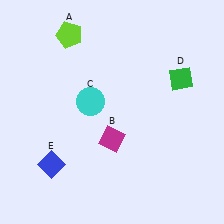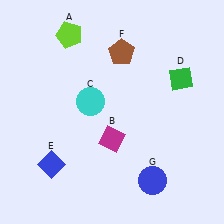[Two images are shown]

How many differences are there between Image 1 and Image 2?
There are 2 differences between the two images.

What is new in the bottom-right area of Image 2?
A blue circle (G) was added in the bottom-right area of Image 2.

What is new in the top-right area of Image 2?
A brown pentagon (F) was added in the top-right area of Image 2.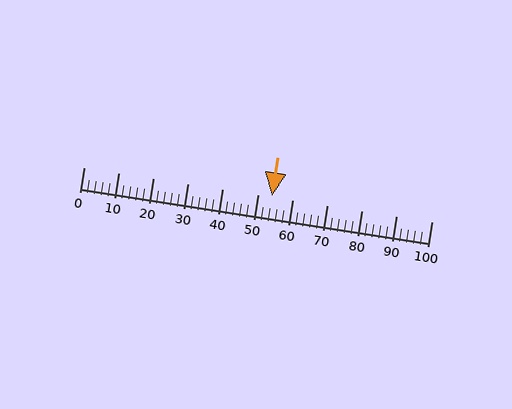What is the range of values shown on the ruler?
The ruler shows values from 0 to 100.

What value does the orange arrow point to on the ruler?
The orange arrow points to approximately 54.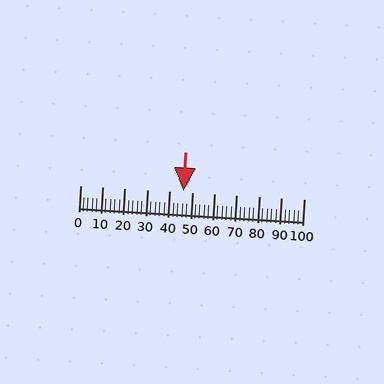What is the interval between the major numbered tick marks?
The major tick marks are spaced 10 units apart.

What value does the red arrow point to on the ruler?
The red arrow points to approximately 46.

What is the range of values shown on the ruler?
The ruler shows values from 0 to 100.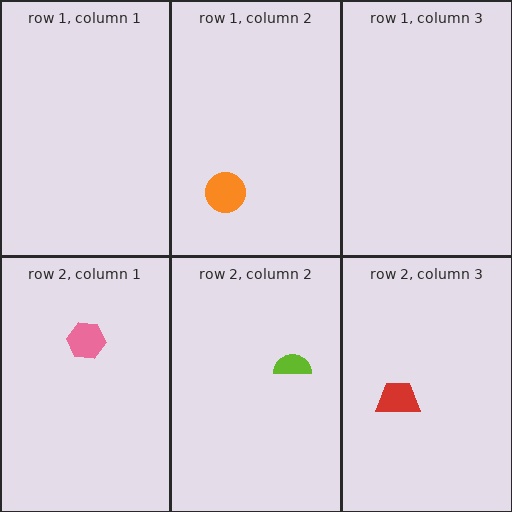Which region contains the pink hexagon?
The row 2, column 1 region.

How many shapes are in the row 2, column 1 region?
1.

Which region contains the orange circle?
The row 1, column 2 region.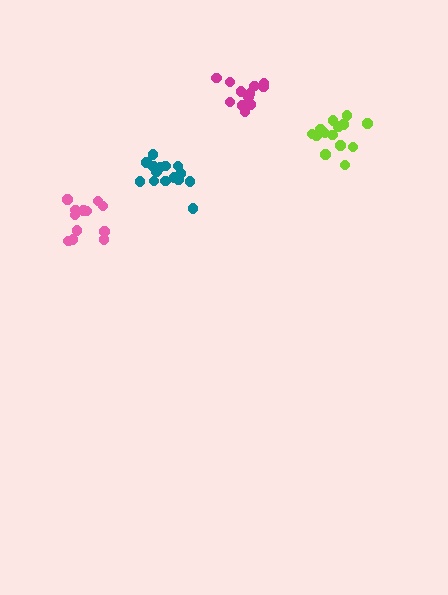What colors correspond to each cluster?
The clusters are colored: pink, lime, teal, magenta.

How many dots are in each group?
Group 1: 12 dots, Group 2: 14 dots, Group 3: 16 dots, Group 4: 12 dots (54 total).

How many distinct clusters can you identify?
There are 4 distinct clusters.